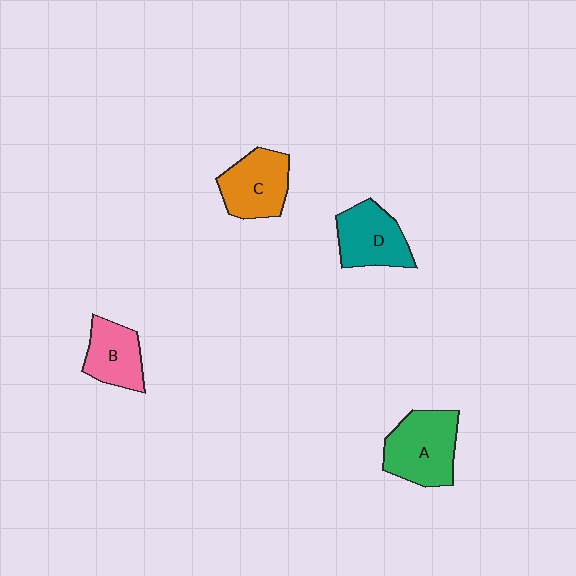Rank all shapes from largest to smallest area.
From largest to smallest: A (green), C (orange), D (teal), B (pink).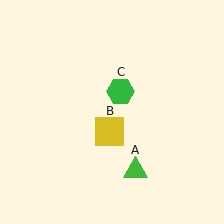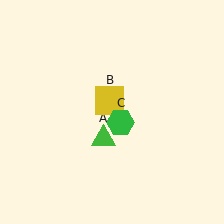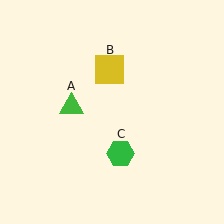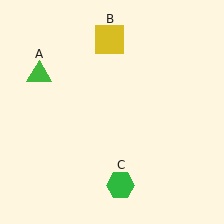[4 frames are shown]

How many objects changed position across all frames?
3 objects changed position: green triangle (object A), yellow square (object B), green hexagon (object C).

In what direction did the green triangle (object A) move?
The green triangle (object A) moved up and to the left.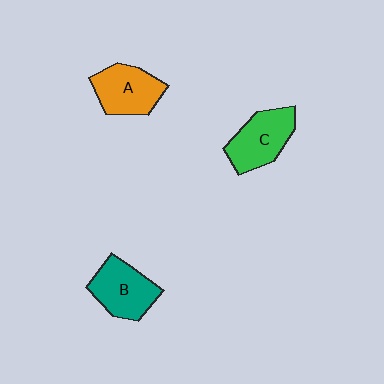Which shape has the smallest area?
Shape A (orange).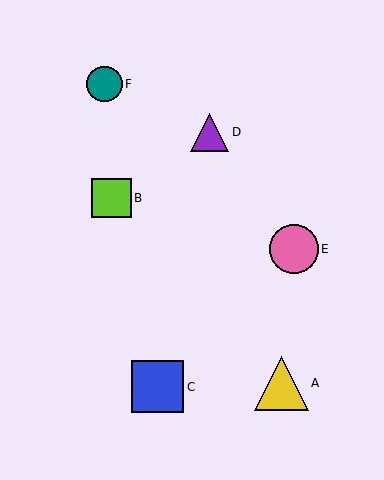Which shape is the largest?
The yellow triangle (labeled A) is the largest.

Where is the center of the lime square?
The center of the lime square is at (112, 198).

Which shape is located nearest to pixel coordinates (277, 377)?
The yellow triangle (labeled A) at (281, 383) is nearest to that location.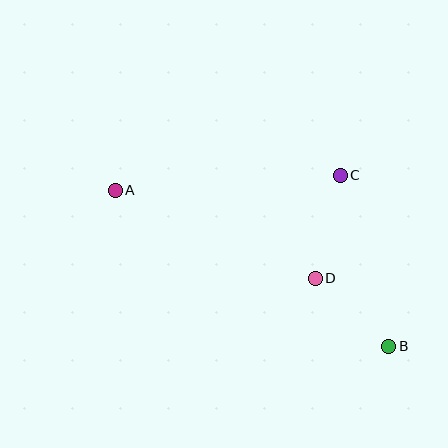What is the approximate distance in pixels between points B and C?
The distance between B and C is approximately 178 pixels.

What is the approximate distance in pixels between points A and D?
The distance between A and D is approximately 218 pixels.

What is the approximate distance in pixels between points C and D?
The distance between C and D is approximately 106 pixels.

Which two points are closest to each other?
Points B and D are closest to each other.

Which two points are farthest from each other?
Points A and B are farthest from each other.